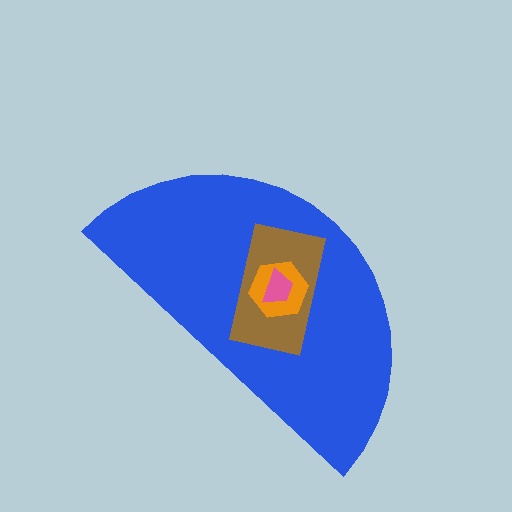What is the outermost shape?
The blue semicircle.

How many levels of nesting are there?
4.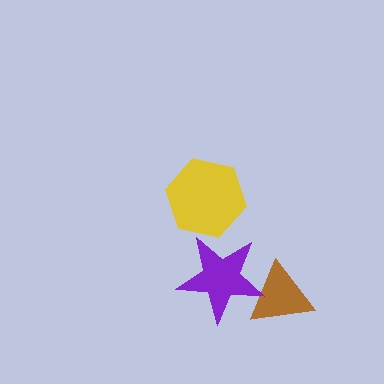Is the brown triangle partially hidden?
Yes, it is partially covered by another shape.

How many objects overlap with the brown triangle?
1 object overlaps with the brown triangle.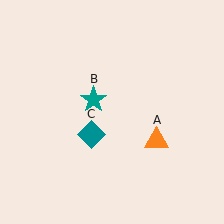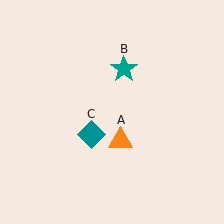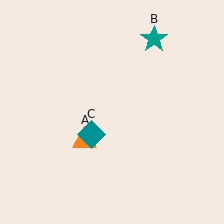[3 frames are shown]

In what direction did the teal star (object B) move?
The teal star (object B) moved up and to the right.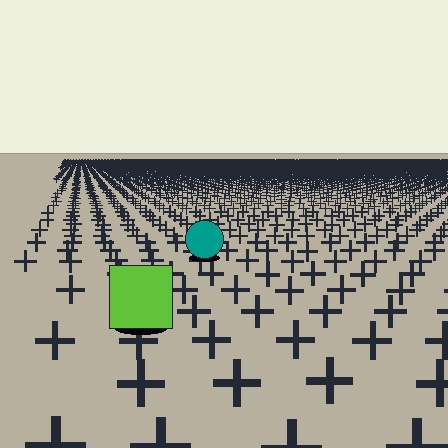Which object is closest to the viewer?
The lime square is closest. The texture marks near it are larger and more spread out.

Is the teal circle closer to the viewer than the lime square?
No. The lime square is closer — you can tell from the texture gradient: the ground texture is coarser near it.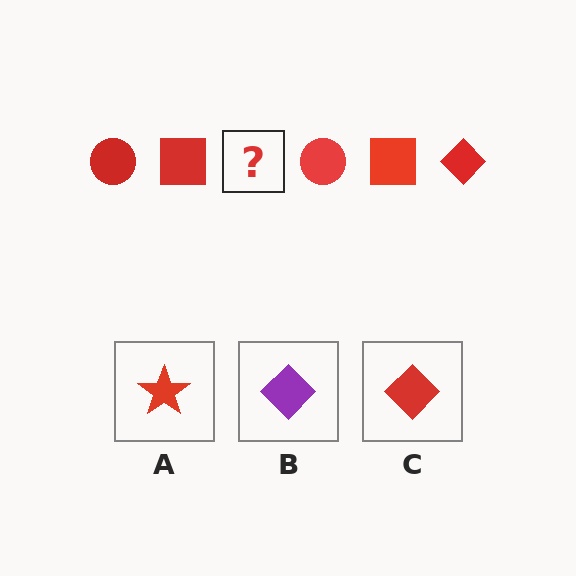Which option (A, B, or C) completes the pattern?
C.